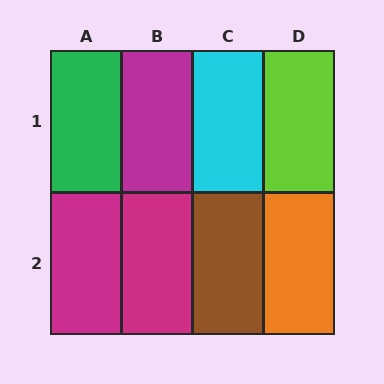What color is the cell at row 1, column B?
Magenta.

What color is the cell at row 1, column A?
Green.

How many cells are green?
1 cell is green.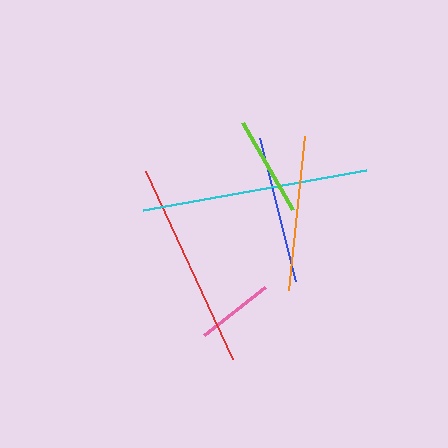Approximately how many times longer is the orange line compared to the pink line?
The orange line is approximately 2.0 times the length of the pink line.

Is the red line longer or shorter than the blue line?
The red line is longer than the blue line.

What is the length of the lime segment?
The lime segment is approximately 100 pixels long.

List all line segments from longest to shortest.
From longest to shortest: cyan, red, orange, blue, lime, pink.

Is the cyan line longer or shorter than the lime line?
The cyan line is longer than the lime line.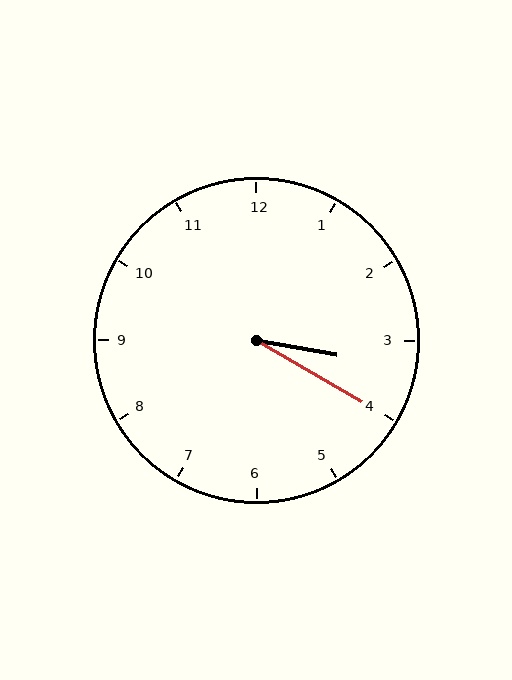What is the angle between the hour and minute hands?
Approximately 20 degrees.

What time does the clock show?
3:20.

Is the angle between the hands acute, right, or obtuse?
It is acute.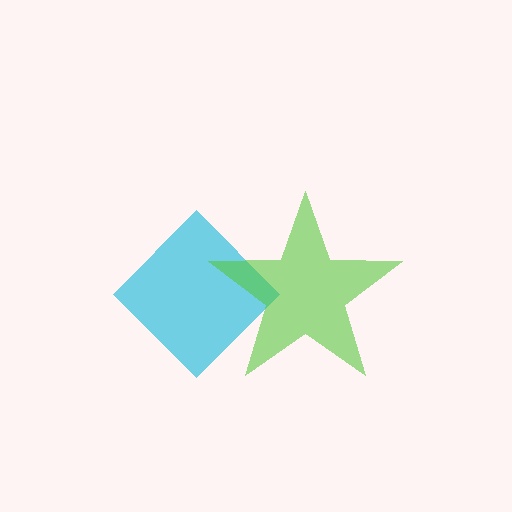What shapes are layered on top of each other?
The layered shapes are: a cyan diamond, a lime star.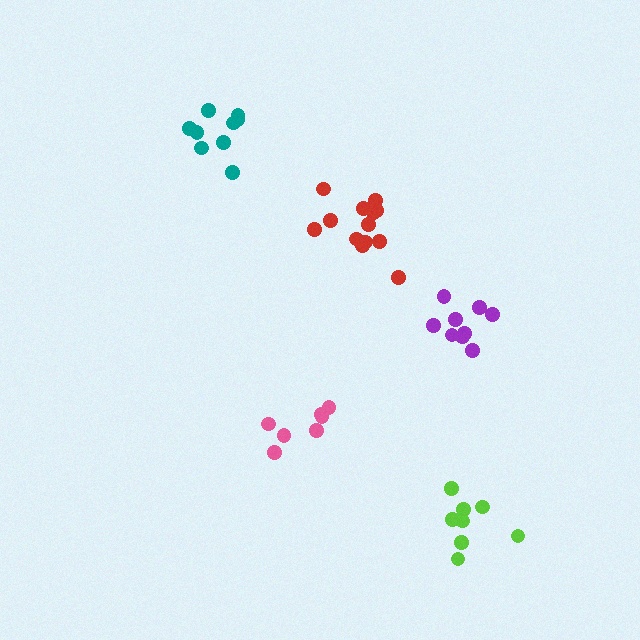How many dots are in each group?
Group 1: 7 dots, Group 2: 9 dots, Group 3: 9 dots, Group 4: 13 dots, Group 5: 8 dots (46 total).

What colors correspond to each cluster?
The clusters are colored: pink, teal, purple, red, lime.